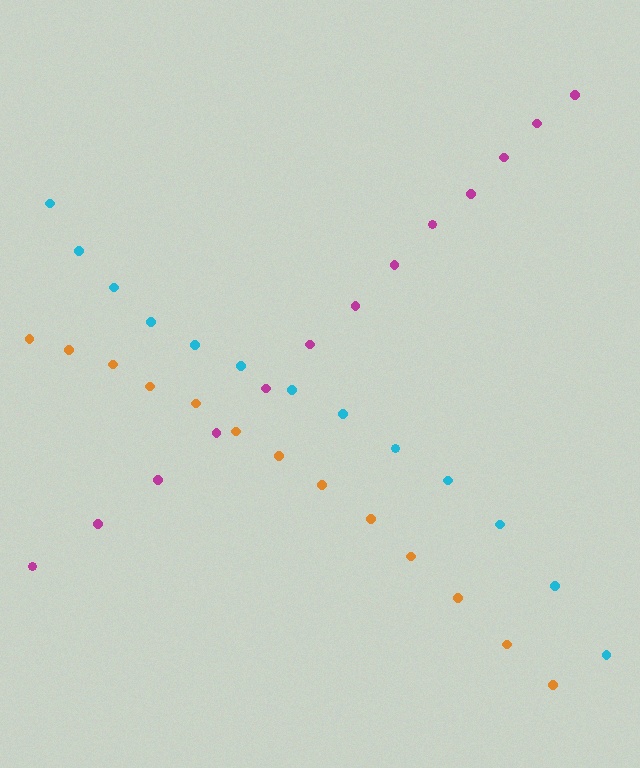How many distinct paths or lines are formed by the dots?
There are 3 distinct paths.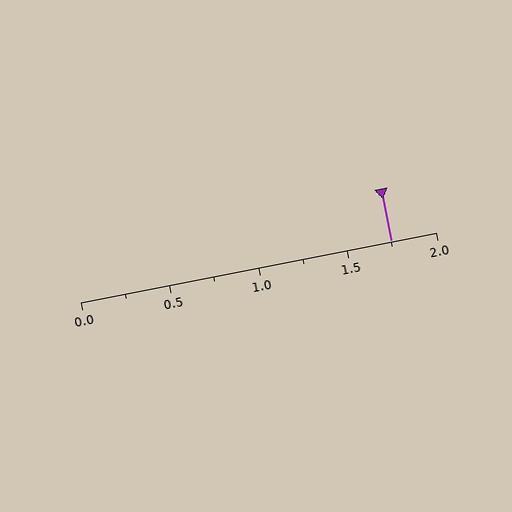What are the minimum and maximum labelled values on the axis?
The axis runs from 0.0 to 2.0.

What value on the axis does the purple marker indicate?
The marker indicates approximately 1.75.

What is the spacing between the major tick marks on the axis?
The major ticks are spaced 0.5 apart.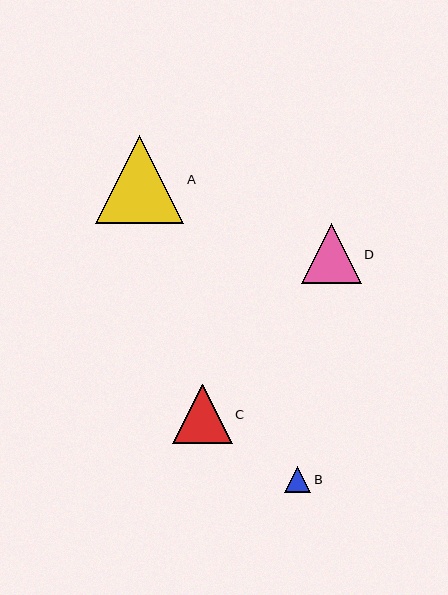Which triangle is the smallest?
Triangle B is the smallest with a size of approximately 26 pixels.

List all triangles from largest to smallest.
From largest to smallest: A, D, C, B.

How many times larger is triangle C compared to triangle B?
Triangle C is approximately 2.3 times the size of triangle B.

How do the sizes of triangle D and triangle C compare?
Triangle D and triangle C are approximately the same size.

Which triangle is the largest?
Triangle A is the largest with a size of approximately 88 pixels.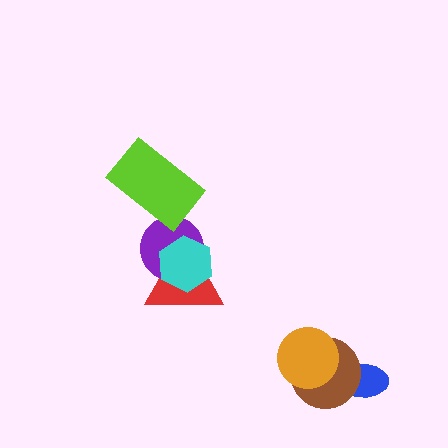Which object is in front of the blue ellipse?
The brown circle is in front of the blue ellipse.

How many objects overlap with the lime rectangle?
1 object overlaps with the lime rectangle.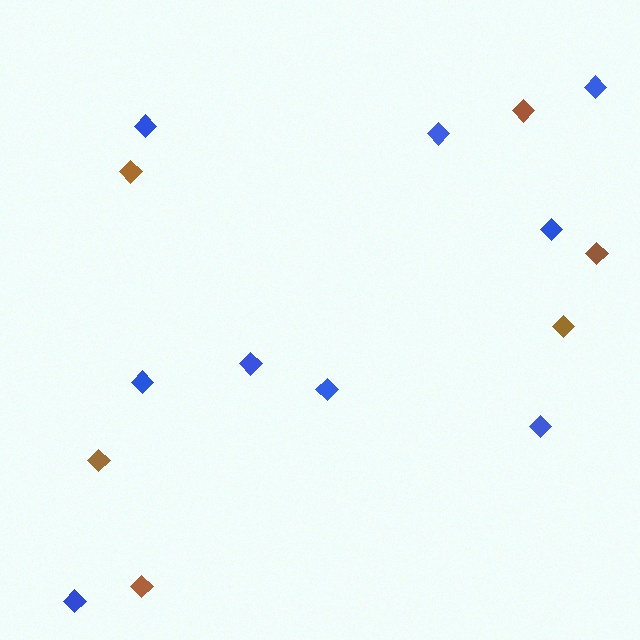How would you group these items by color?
There are 2 groups: one group of brown diamonds (6) and one group of blue diamonds (9).